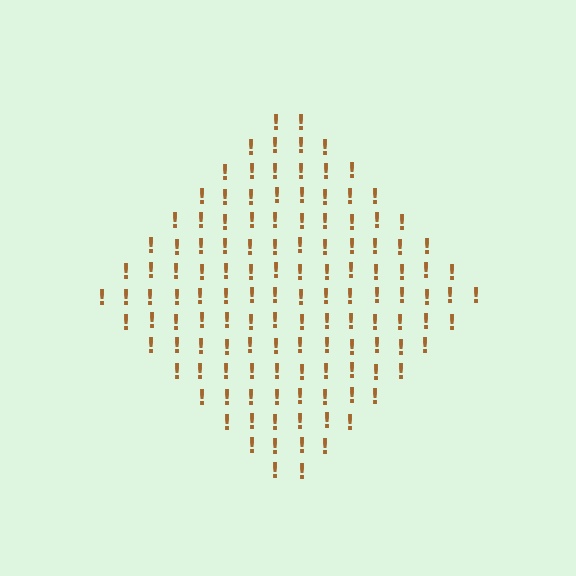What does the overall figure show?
The overall figure shows a diamond.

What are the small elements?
The small elements are exclamation marks.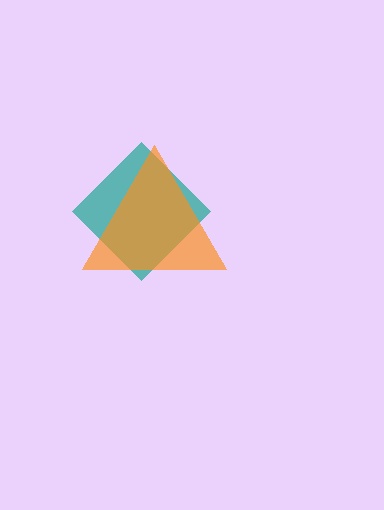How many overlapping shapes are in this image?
There are 2 overlapping shapes in the image.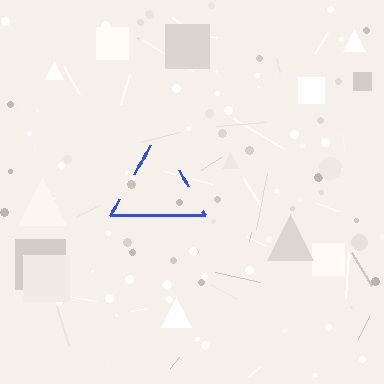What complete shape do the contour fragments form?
The contour fragments form a triangle.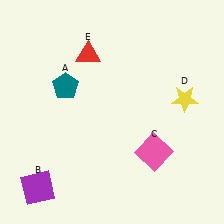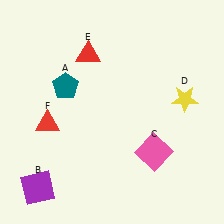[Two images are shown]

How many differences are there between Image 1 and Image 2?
There is 1 difference between the two images.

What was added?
A red triangle (F) was added in Image 2.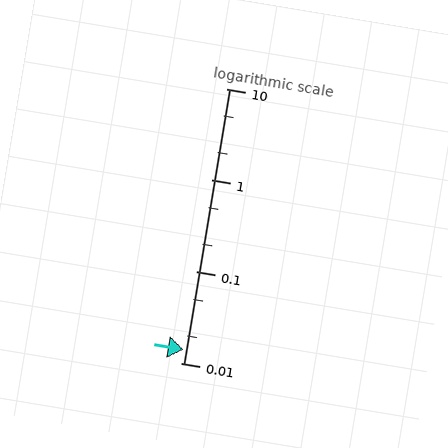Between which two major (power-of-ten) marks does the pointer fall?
The pointer is between 0.01 and 0.1.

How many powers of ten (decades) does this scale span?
The scale spans 3 decades, from 0.01 to 10.